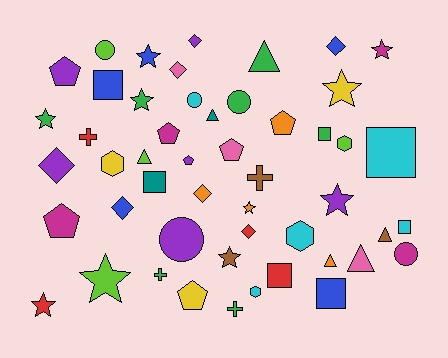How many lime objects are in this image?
There are 4 lime objects.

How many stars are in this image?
There are 10 stars.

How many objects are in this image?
There are 50 objects.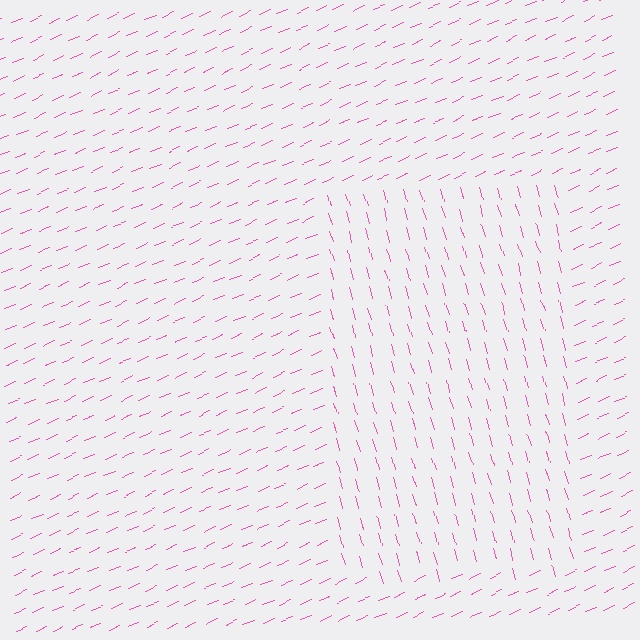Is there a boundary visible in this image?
Yes, there is a texture boundary formed by a change in line orientation.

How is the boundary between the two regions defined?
The boundary is defined purely by a change in line orientation (approximately 83 degrees difference). All lines are the same color and thickness.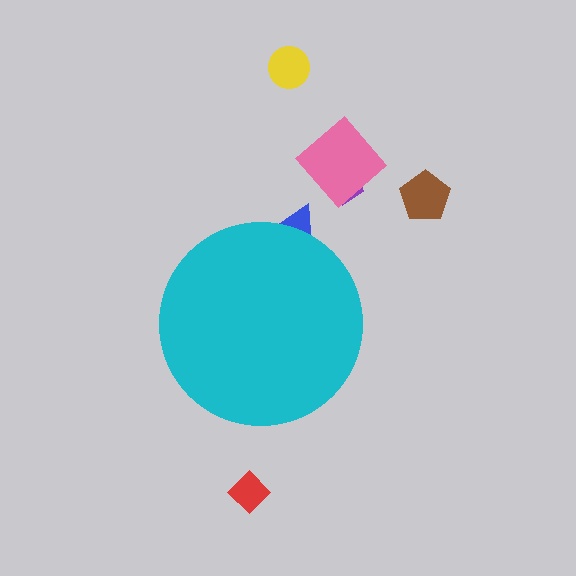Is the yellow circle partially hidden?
No, the yellow circle is fully visible.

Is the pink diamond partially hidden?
No, the pink diamond is fully visible.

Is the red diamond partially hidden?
No, the red diamond is fully visible.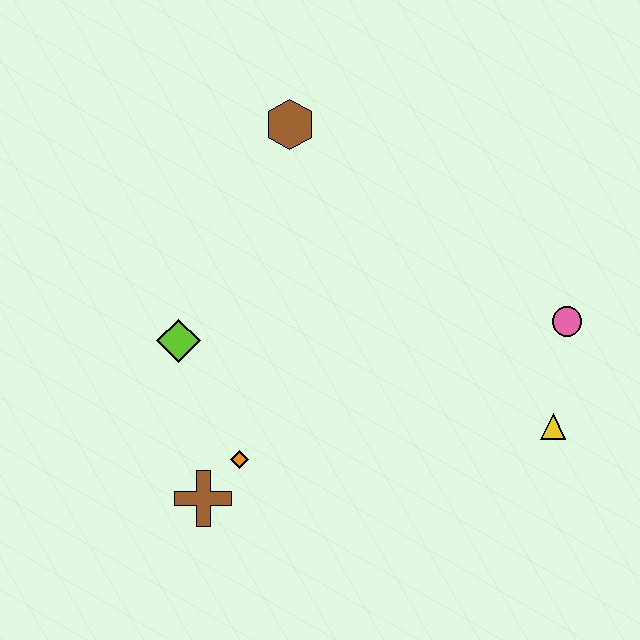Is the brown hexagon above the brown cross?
Yes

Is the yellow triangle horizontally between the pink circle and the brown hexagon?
Yes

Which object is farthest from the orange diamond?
The pink circle is farthest from the orange diamond.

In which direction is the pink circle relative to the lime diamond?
The pink circle is to the right of the lime diamond.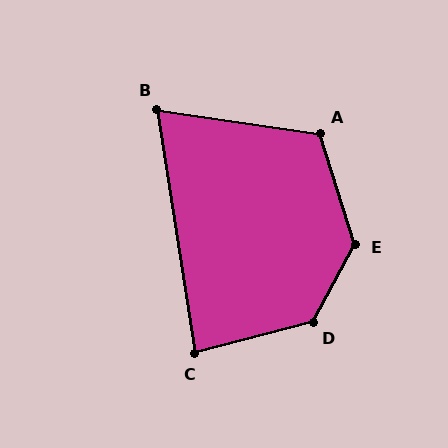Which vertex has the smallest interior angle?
B, at approximately 73 degrees.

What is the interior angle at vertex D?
Approximately 133 degrees (obtuse).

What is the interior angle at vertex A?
Approximately 115 degrees (obtuse).